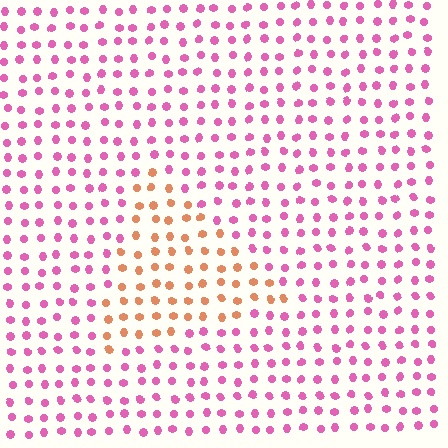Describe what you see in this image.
The image is filled with small pink elements in a uniform arrangement. A triangle-shaped region is visible where the elements are tinted to a slightly different hue, forming a subtle color boundary.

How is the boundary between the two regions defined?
The boundary is defined purely by a slight shift in hue (about 58 degrees). Spacing, size, and orientation are identical on both sides.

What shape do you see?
I see a triangle.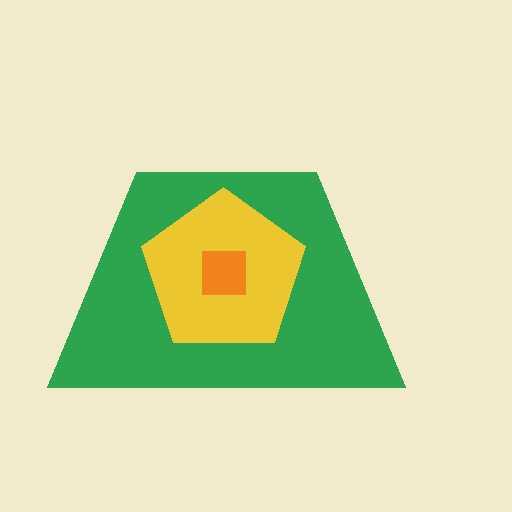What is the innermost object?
The orange square.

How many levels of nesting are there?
3.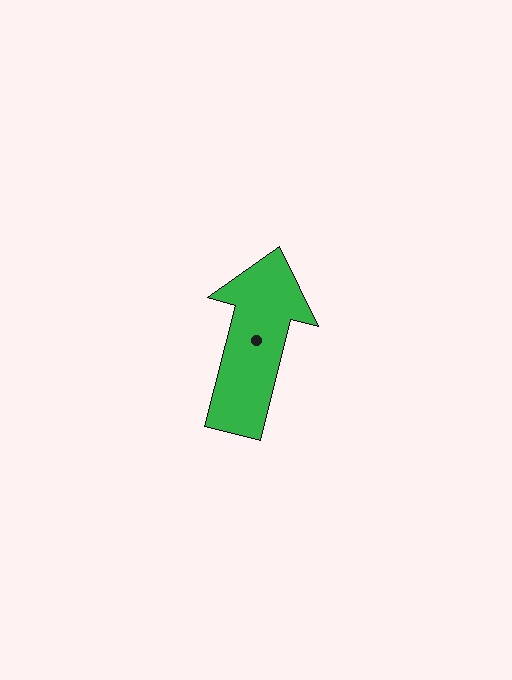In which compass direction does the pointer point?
North.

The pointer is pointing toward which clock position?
Roughly 12 o'clock.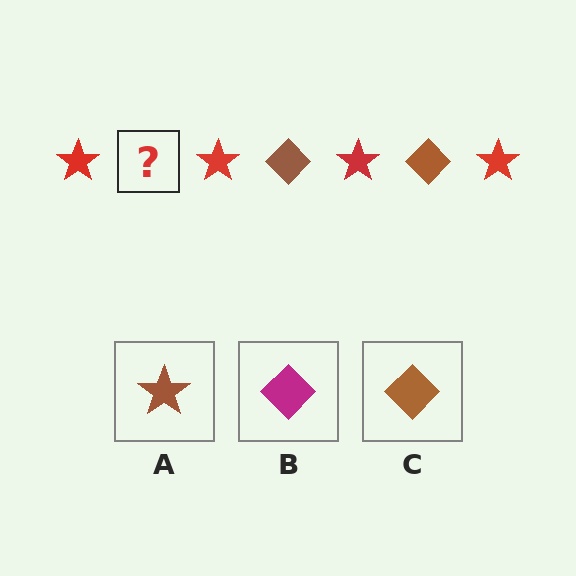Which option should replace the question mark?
Option C.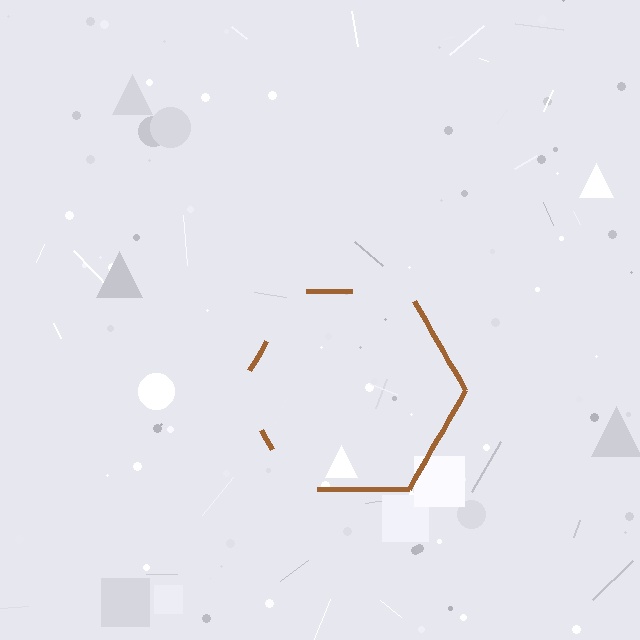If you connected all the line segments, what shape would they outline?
They would outline a hexagon.